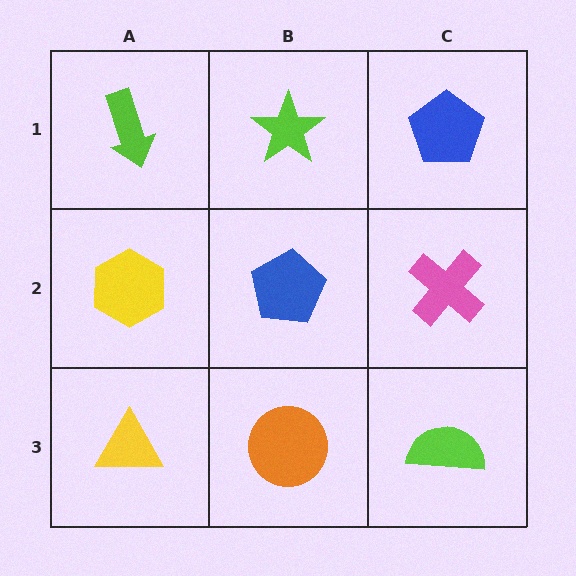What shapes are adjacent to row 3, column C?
A pink cross (row 2, column C), an orange circle (row 3, column B).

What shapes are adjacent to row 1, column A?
A yellow hexagon (row 2, column A), a lime star (row 1, column B).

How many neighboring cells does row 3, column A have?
2.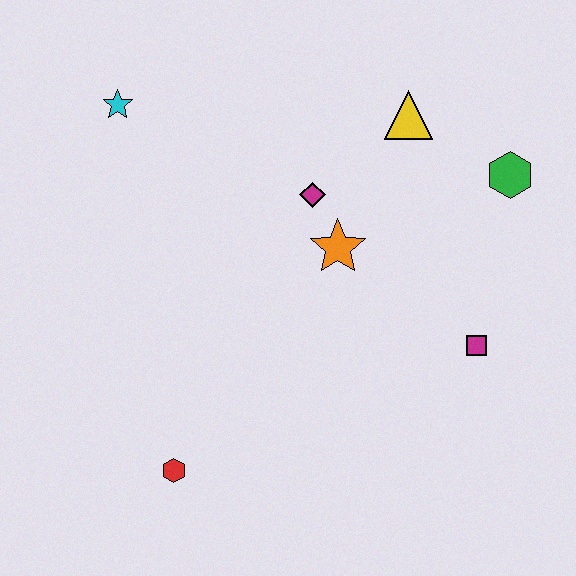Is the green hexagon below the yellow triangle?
Yes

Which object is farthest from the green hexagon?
The red hexagon is farthest from the green hexagon.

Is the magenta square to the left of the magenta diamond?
No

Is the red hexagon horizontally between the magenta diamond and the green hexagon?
No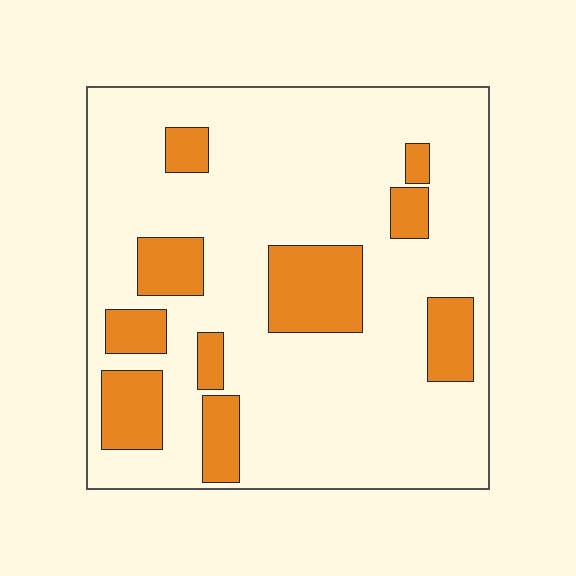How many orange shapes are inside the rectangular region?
10.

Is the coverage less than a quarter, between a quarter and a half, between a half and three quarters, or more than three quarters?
Less than a quarter.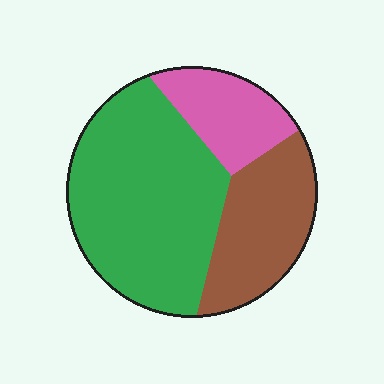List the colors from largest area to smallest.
From largest to smallest: green, brown, pink.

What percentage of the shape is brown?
Brown takes up between a sixth and a third of the shape.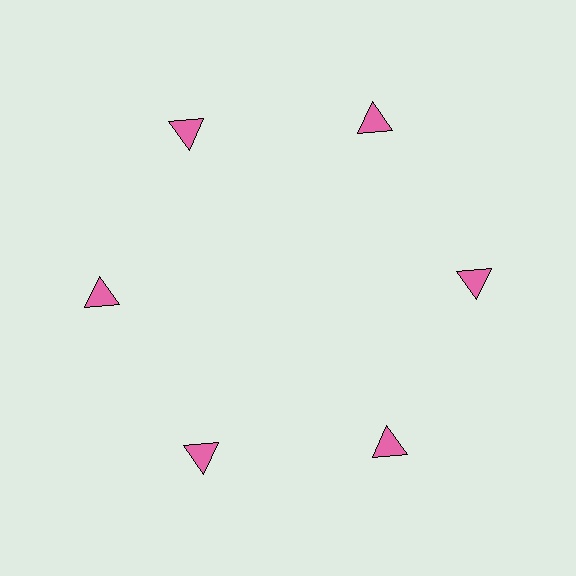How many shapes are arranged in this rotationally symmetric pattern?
There are 6 shapes, arranged in 6 groups of 1.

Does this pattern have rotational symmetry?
Yes, this pattern has 6-fold rotational symmetry. It looks the same after rotating 60 degrees around the center.